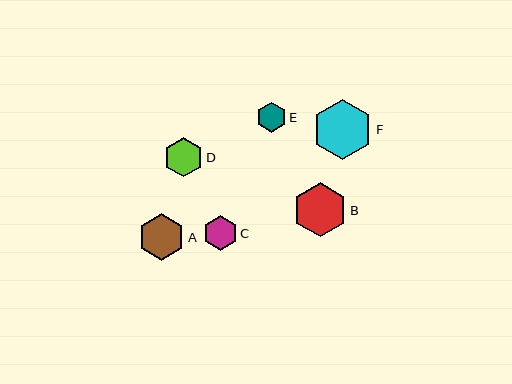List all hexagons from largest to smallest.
From largest to smallest: F, B, A, D, C, E.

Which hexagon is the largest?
Hexagon F is the largest with a size of approximately 61 pixels.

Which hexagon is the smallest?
Hexagon E is the smallest with a size of approximately 30 pixels.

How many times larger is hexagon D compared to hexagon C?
Hexagon D is approximately 1.1 times the size of hexagon C.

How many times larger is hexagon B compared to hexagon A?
Hexagon B is approximately 1.2 times the size of hexagon A.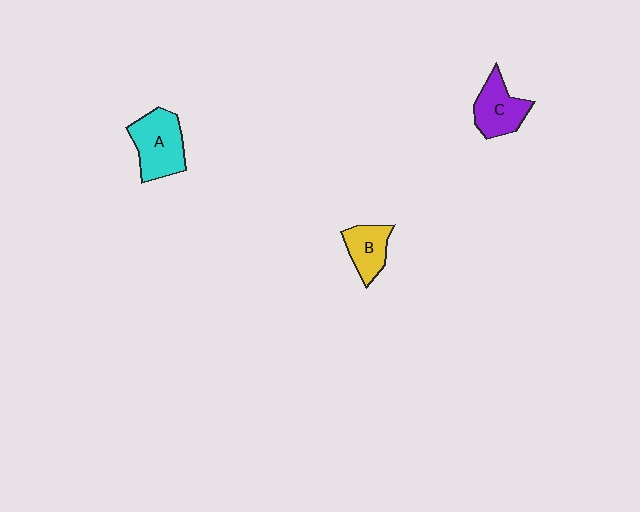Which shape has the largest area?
Shape A (cyan).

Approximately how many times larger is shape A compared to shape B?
Approximately 1.5 times.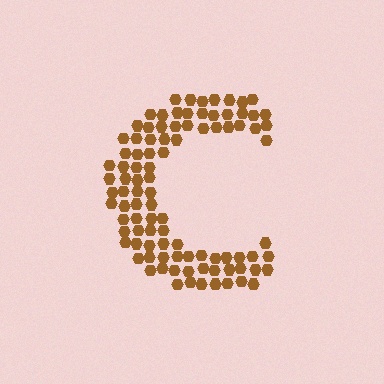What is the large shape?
The large shape is the letter C.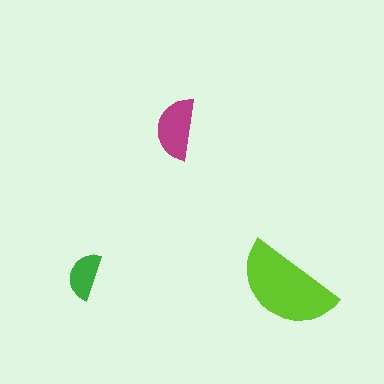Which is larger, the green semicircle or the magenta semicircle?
The magenta one.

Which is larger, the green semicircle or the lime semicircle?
The lime one.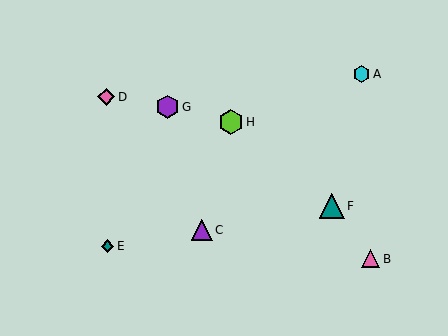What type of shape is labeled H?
Shape H is a lime hexagon.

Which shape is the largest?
The teal triangle (labeled F) is the largest.